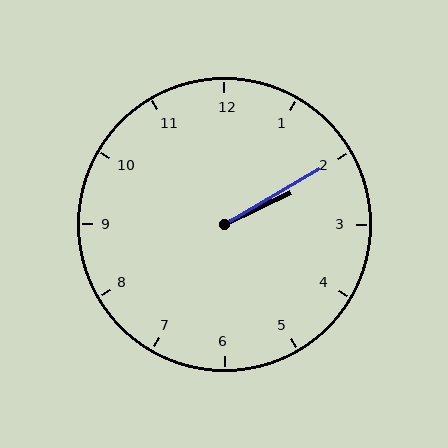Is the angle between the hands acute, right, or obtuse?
It is acute.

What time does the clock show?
2:10.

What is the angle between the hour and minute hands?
Approximately 5 degrees.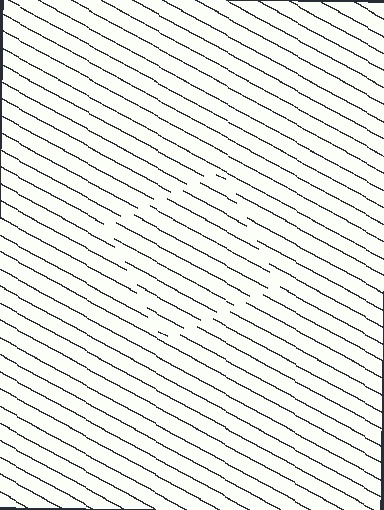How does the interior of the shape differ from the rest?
The interior of the shape contains the same grating, shifted by half a period — the contour is defined by the phase discontinuity where line-ends from the inner and outer gratings abut.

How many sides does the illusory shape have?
4 sides — the line-ends trace a square.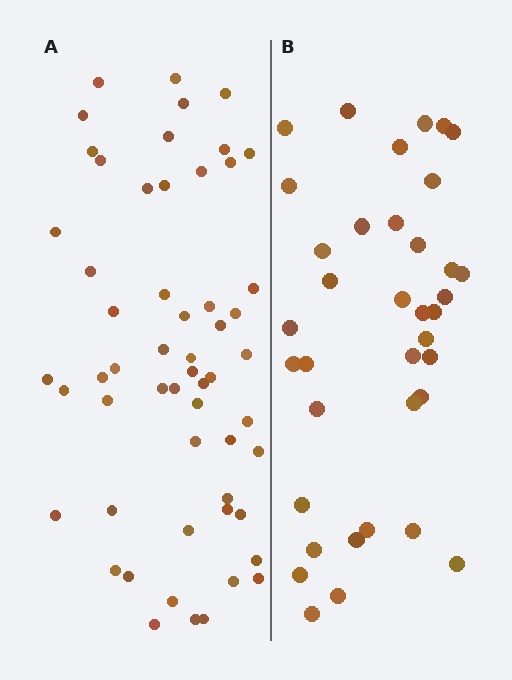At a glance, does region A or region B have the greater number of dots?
Region A (the left region) has more dots.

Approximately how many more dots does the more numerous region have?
Region A has approximately 20 more dots than region B.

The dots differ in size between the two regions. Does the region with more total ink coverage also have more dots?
No. Region B has more total ink coverage because its dots are larger, but region A actually contains more individual dots. Total area can be misleading — the number of items is what matters here.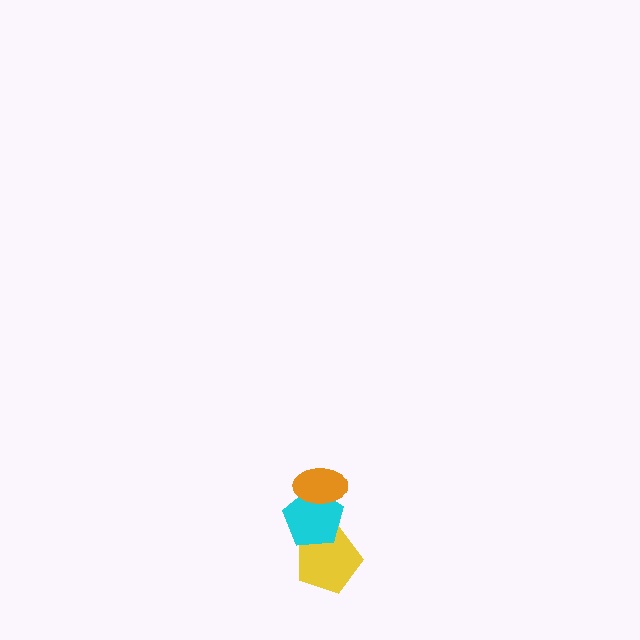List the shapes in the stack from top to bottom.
From top to bottom: the orange ellipse, the cyan pentagon, the yellow pentagon.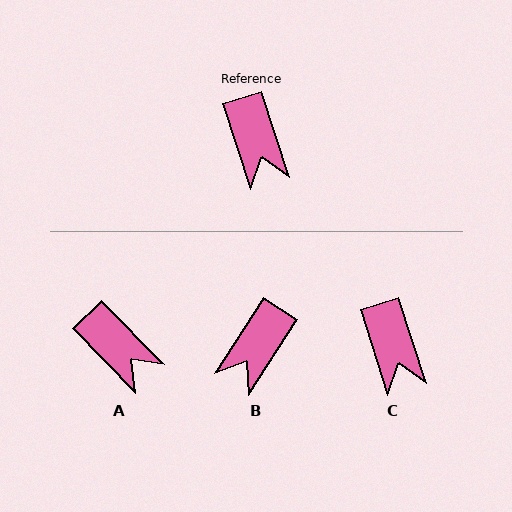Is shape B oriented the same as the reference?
No, it is off by about 51 degrees.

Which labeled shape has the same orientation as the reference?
C.